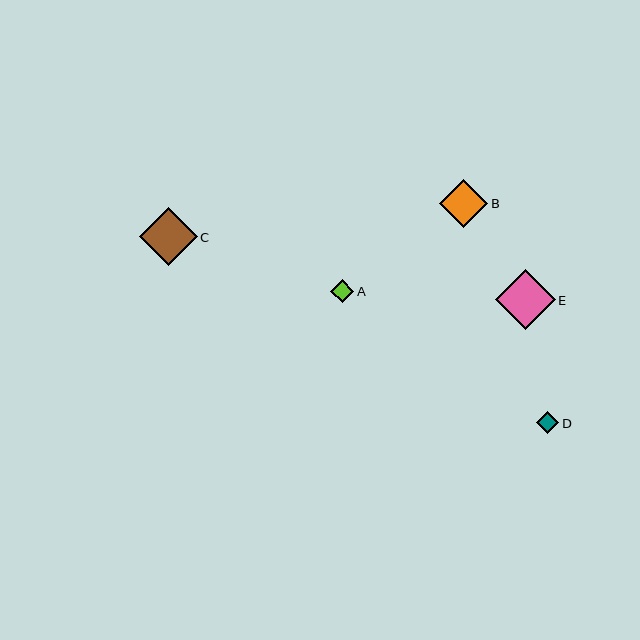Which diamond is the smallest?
Diamond D is the smallest with a size of approximately 22 pixels.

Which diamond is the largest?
Diamond E is the largest with a size of approximately 59 pixels.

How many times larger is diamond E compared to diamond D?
Diamond E is approximately 2.7 times the size of diamond D.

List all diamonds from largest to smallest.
From largest to smallest: E, C, B, A, D.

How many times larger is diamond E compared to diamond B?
Diamond E is approximately 1.2 times the size of diamond B.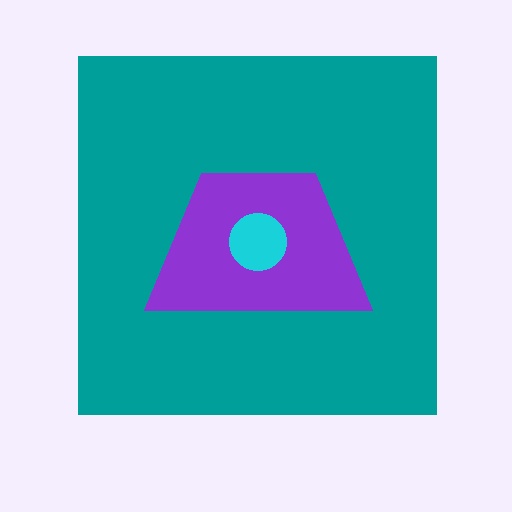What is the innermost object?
The cyan circle.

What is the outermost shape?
The teal square.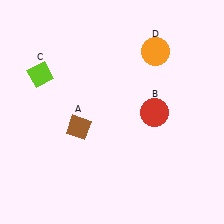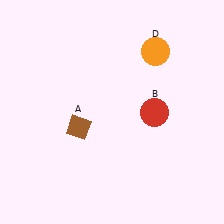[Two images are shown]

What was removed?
The lime diamond (C) was removed in Image 2.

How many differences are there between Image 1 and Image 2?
There is 1 difference between the two images.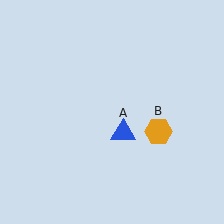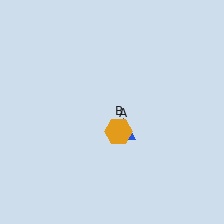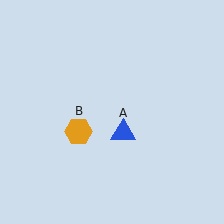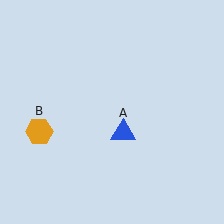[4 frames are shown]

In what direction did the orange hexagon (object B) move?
The orange hexagon (object B) moved left.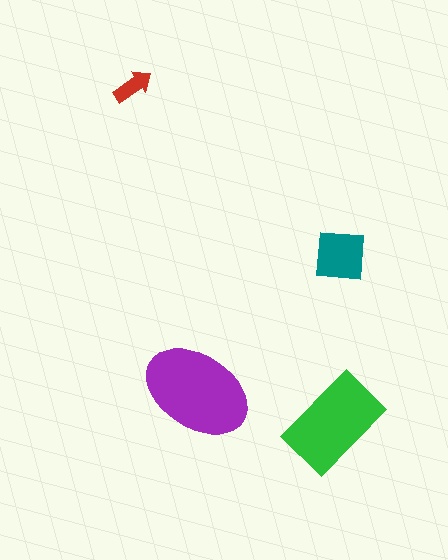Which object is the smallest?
The red arrow.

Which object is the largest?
The purple ellipse.